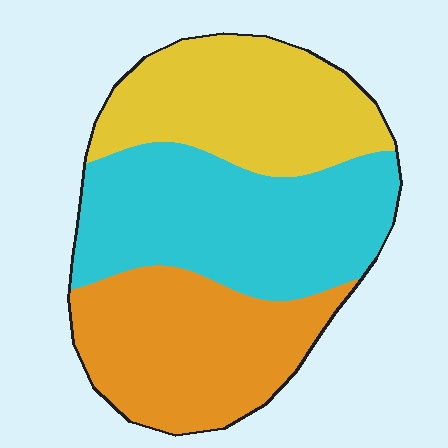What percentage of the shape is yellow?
Yellow covers about 30% of the shape.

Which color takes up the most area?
Cyan, at roughly 40%.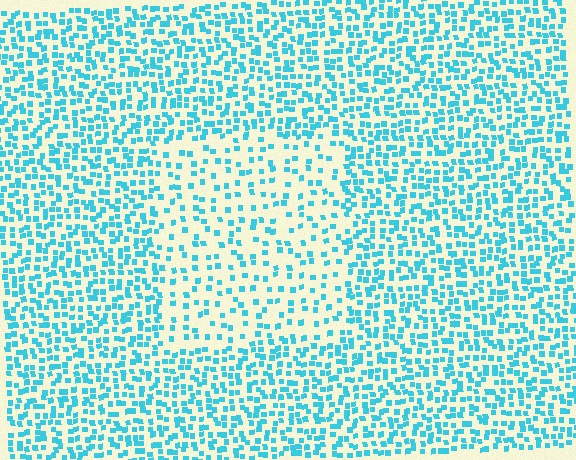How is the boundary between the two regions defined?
The boundary is defined by a change in element density (approximately 2.1x ratio). All elements are the same color, size, and shape.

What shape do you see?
I see a rectangle.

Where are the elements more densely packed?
The elements are more densely packed outside the rectangle boundary.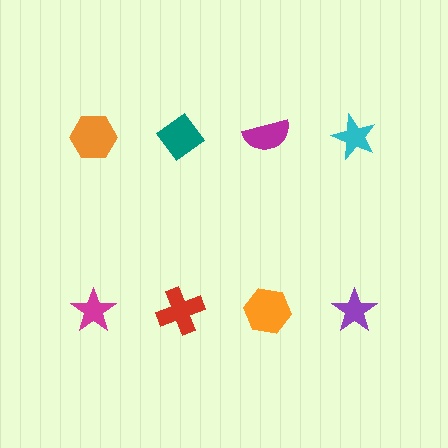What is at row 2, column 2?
A red cross.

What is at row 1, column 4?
A cyan star.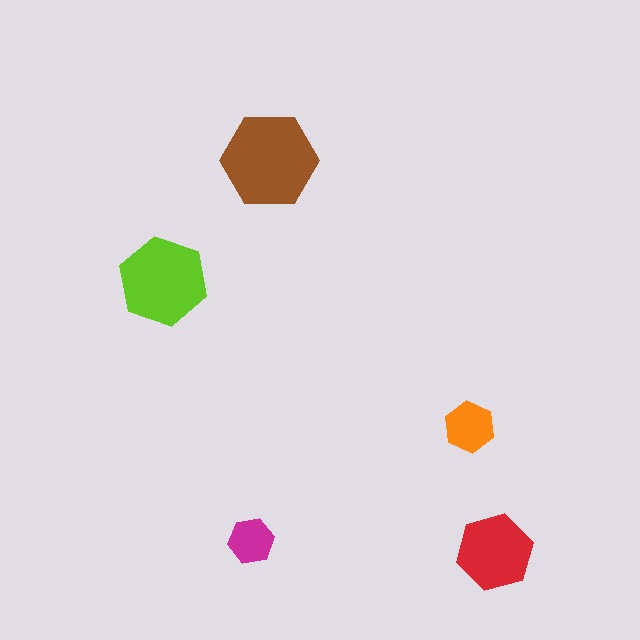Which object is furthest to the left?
The lime hexagon is leftmost.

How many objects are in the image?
There are 5 objects in the image.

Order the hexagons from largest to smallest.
the brown one, the lime one, the red one, the orange one, the magenta one.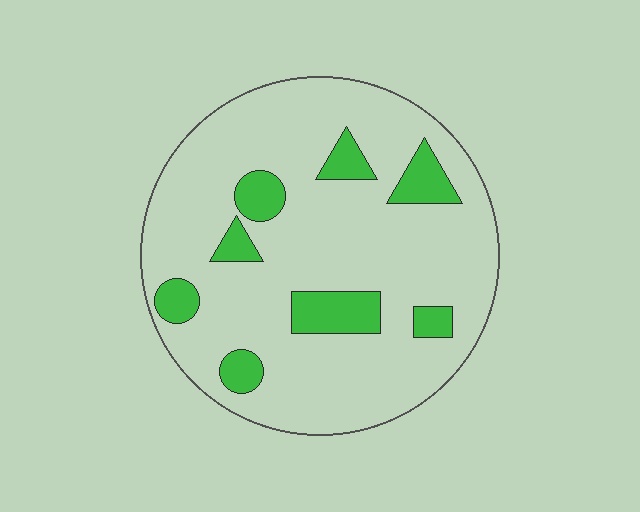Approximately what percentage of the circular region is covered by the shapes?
Approximately 15%.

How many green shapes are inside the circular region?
8.